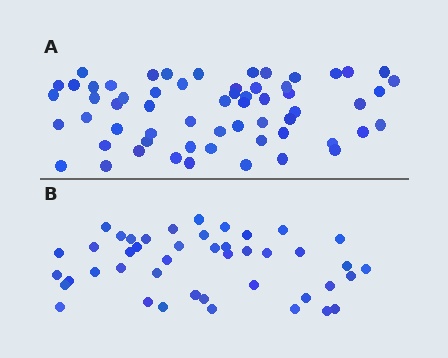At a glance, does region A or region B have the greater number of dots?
Region A (the top region) has more dots.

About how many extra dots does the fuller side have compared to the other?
Region A has approximately 15 more dots than region B.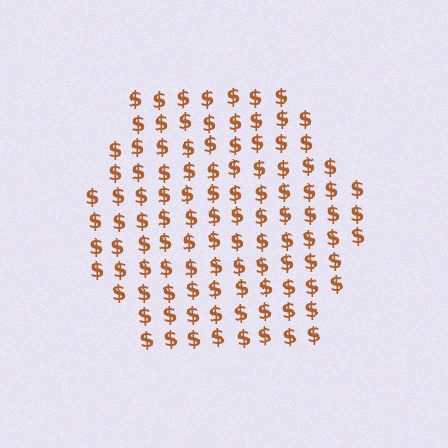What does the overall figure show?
The overall figure shows a hexagon.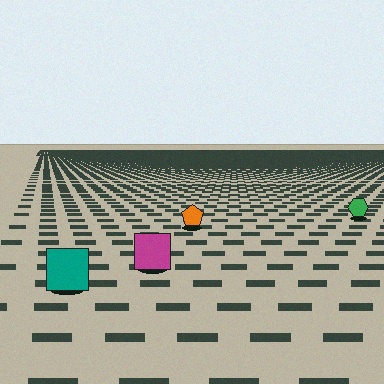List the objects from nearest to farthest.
From nearest to farthest: the teal square, the magenta square, the orange pentagon, the green hexagon.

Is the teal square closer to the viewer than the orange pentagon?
Yes. The teal square is closer — you can tell from the texture gradient: the ground texture is coarser near it.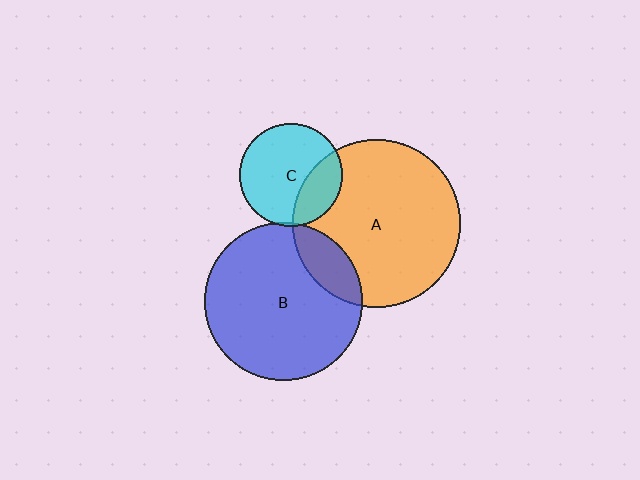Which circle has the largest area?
Circle A (orange).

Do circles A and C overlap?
Yes.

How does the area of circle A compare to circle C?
Approximately 2.6 times.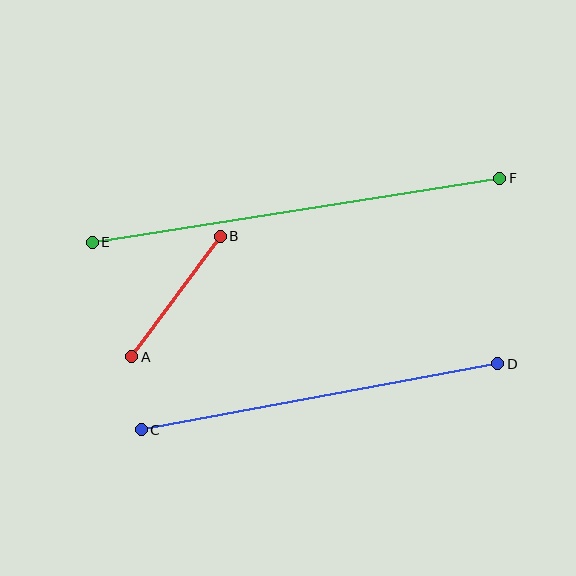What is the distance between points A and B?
The distance is approximately 150 pixels.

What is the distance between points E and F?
The distance is approximately 412 pixels.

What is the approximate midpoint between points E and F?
The midpoint is at approximately (296, 210) pixels.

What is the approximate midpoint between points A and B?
The midpoint is at approximately (176, 296) pixels.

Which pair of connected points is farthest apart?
Points E and F are farthest apart.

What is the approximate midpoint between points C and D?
The midpoint is at approximately (320, 397) pixels.